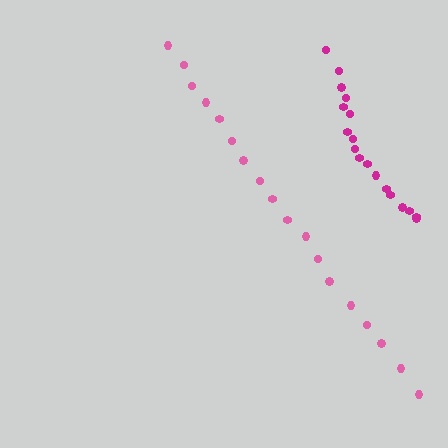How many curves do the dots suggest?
There are 2 distinct paths.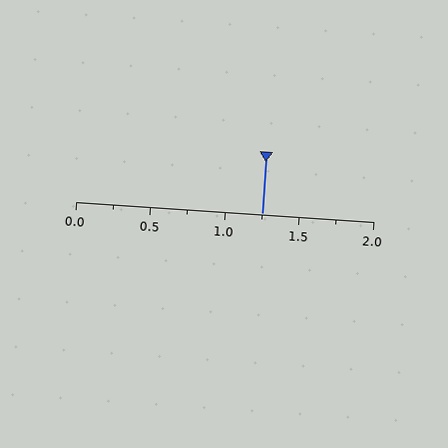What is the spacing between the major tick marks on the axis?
The major ticks are spaced 0.5 apart.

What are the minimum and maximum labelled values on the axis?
The axis runs from 0.0 to 2.0.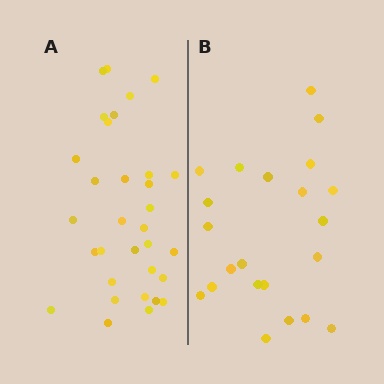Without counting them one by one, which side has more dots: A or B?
Region A (the left region) has more dots.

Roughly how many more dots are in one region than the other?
Region A has roughly 10 or so more dots than region B.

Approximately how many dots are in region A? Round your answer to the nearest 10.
About 30 dots. (The exact count is 32, which rounds to 30.)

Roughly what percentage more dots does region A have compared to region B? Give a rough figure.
About 45% more.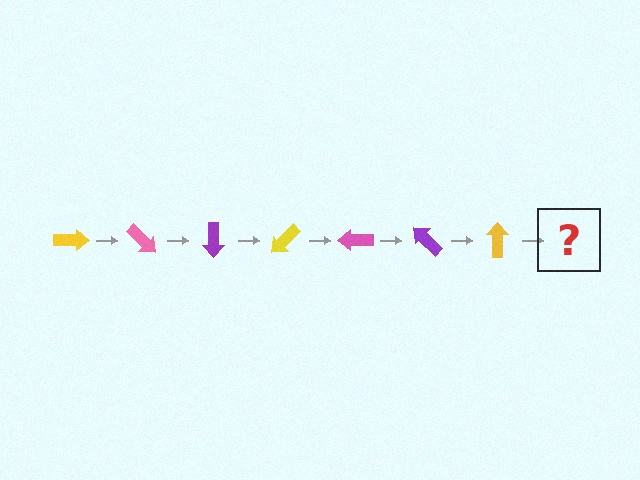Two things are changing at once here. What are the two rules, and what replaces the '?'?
The two rules are that it rotates 45 degrees each step and the color cycles through yellow, pink, and purple. The '?' should be a pink arrow, rotated 315 degrees from the start.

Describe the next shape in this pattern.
It should be a pink arrow, rotated 315 degrees from the start.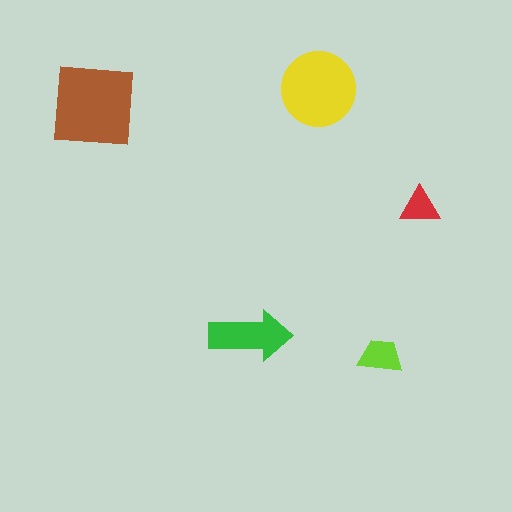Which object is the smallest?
The red triangle.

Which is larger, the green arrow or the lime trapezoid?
The green arrow.